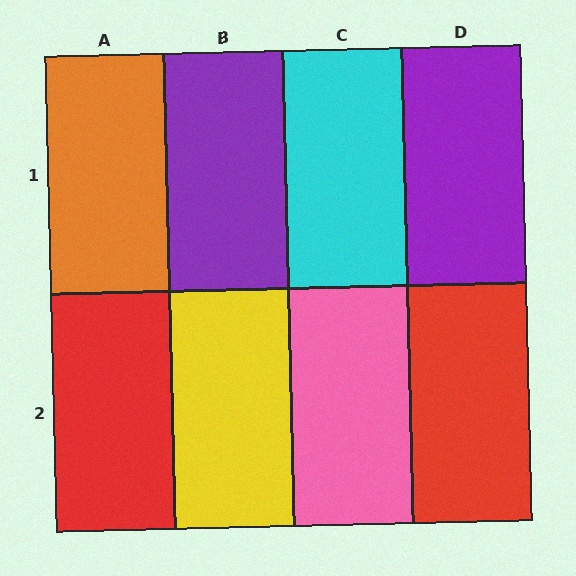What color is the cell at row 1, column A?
Orange.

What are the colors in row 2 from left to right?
Red, yellow, pink, red.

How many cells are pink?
1 cell is pink.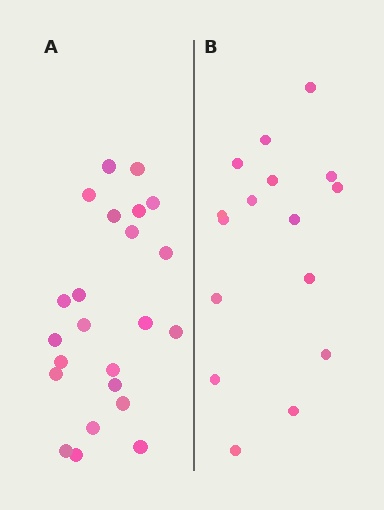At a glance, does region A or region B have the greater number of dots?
Region A (the left region) has more dots.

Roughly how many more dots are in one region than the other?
Region A has roughly 8 or so more dots than region B.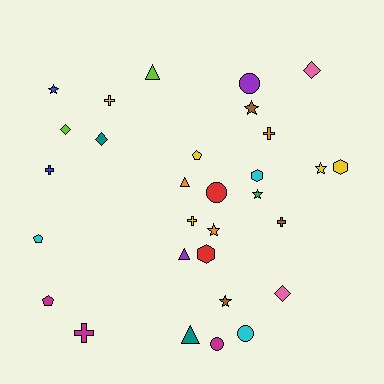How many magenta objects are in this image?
There are 3 magenta objects.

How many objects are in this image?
There are 30 objects.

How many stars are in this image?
There are 6 stars.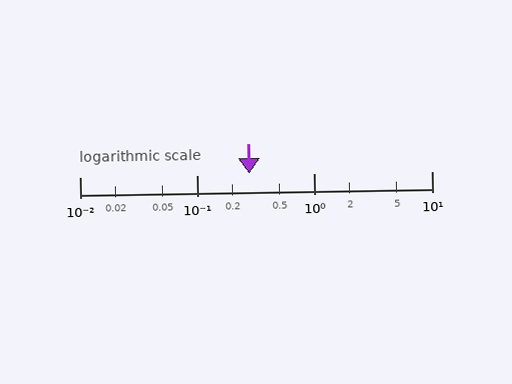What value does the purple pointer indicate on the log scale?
The pointer indicates approximately 0.28.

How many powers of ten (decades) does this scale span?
The scale spans 3 decades, from 0.01 to 10.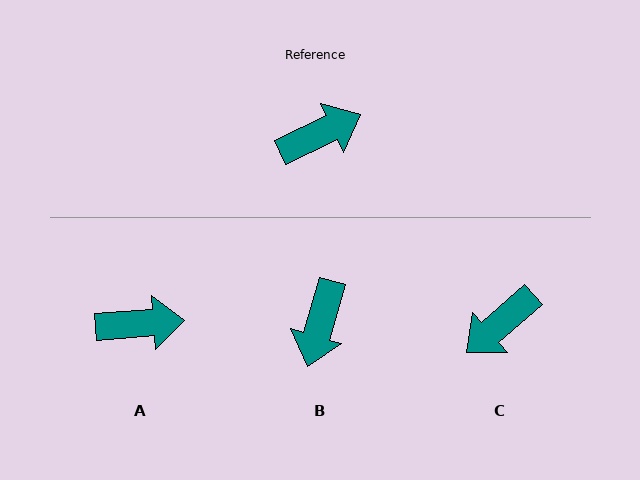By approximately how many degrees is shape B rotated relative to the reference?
Approximately 132 degrees clockwise.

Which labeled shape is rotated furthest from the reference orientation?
C, about 164 degrees away.